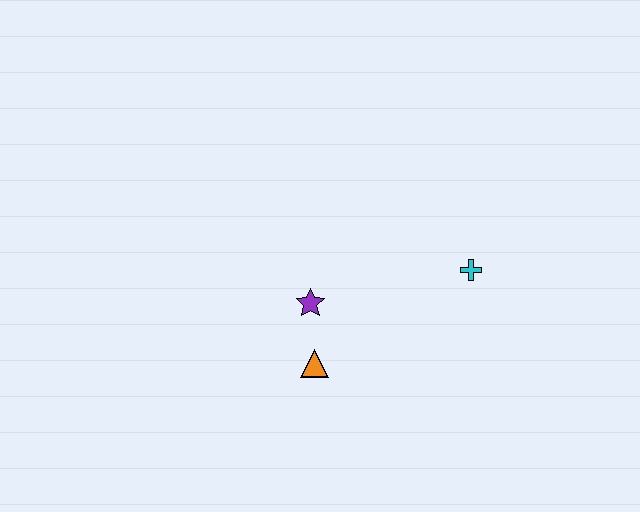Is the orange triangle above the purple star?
No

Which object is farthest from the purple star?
The cyan cross is farthest from the purple star.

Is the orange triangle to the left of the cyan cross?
Yes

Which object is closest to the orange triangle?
The purple star is closest to the orange triangle.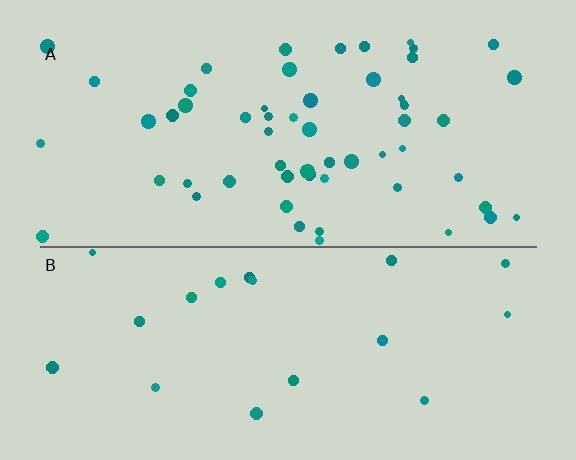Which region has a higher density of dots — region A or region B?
A (the top).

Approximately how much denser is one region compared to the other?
Approximately 3.0× — region A over region B.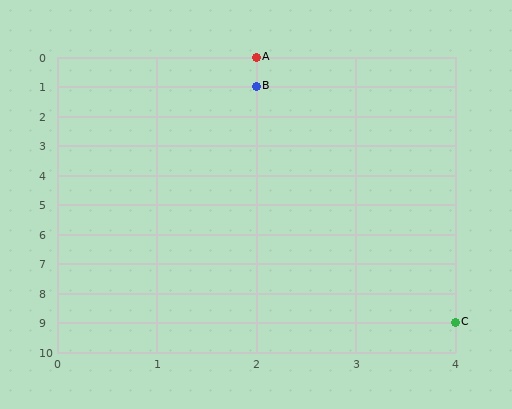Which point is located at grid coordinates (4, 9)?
Point C is at (4, 9).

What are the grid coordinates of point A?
Point A is at grid coordinates (2, 0).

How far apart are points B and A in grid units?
Points B and A are 1 row apart.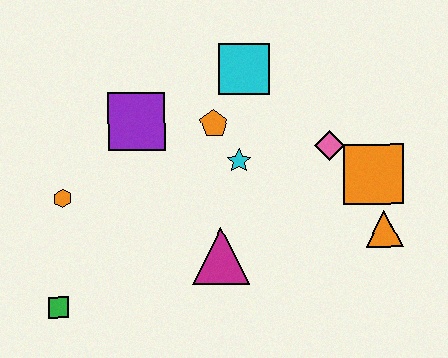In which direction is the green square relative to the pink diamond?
The green square is to the left of the pink diamond.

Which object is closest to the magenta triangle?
The cyan star is closest to the magenta triangle.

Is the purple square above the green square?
Yes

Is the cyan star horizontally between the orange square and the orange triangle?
No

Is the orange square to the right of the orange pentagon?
Yes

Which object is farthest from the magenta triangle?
The cyan square is farthest from the magenta triangle.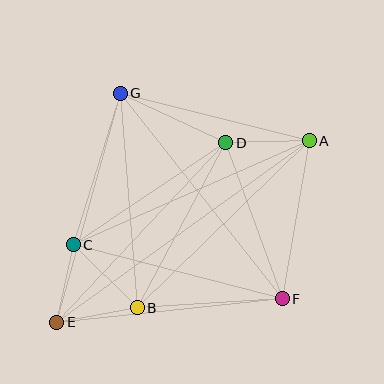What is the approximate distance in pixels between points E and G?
The distance between E and G is approximately 237 pixels.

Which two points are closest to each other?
Points C and E are closest to each other.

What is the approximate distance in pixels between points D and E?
The distance between D and E is approximately 246 pixels.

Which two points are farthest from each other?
Points A and E are farthest from each other.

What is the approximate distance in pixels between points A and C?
The distance between A and C is approximately 258 pixels.